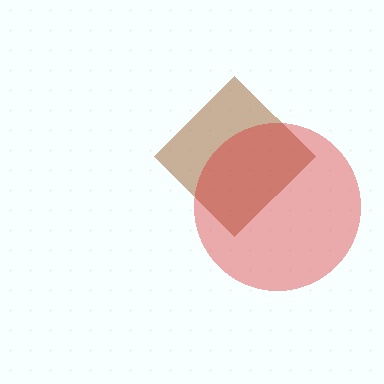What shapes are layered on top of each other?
The layered shapes are: a brown diamond, a red circle.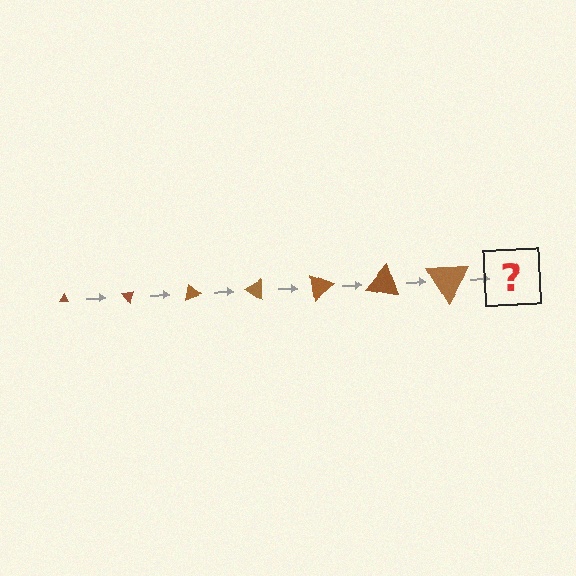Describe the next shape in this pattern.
It should be a triangle, larger than the previous one and rotated 350 degrees from the start.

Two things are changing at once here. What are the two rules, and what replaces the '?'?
The two rules are that the triangle grows larger each step and it rotates 50 degrees each step. The '?' should be a triangle, larger than the previous one and rotated 350 degrees from the start.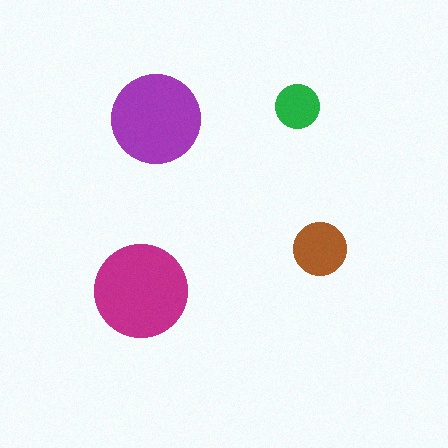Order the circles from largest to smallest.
the magenta one, the purple one, the brown one, the green one.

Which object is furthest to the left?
The magenta circle is leftmost.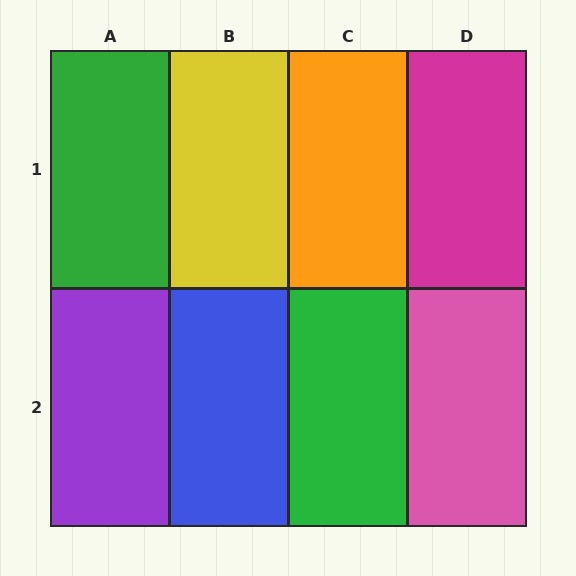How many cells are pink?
1 cell is pink.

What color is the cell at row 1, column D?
Magenta.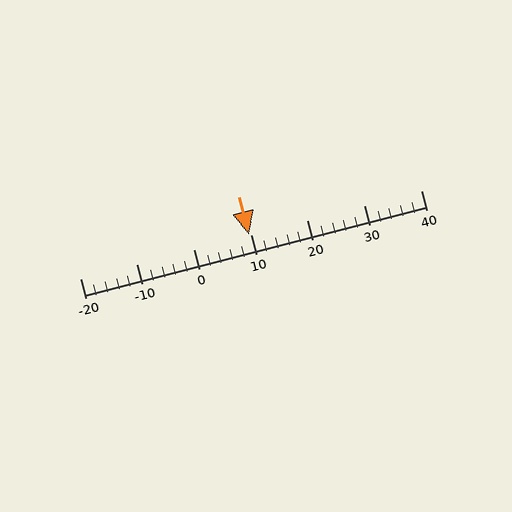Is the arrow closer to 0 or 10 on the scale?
The arrow is closer to 10.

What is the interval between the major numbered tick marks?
The major tick marks are spaced 10 units apart.